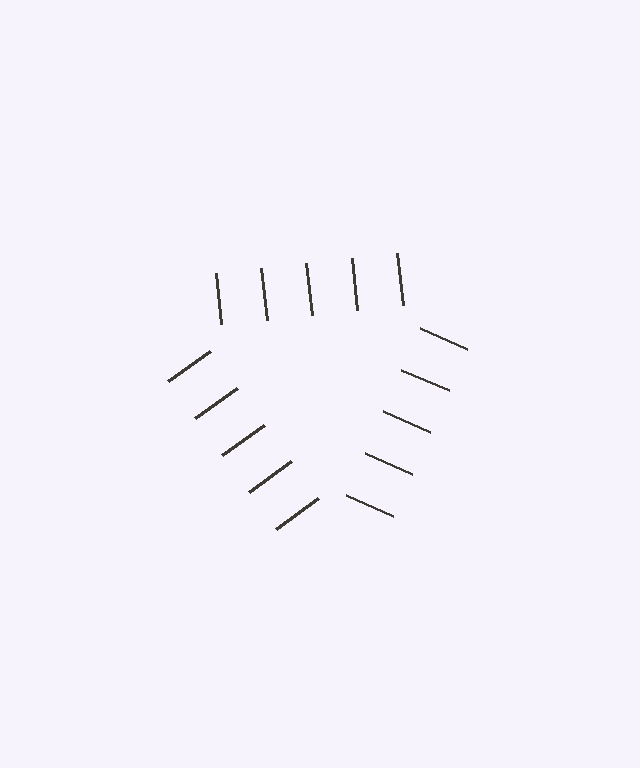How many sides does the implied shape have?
3 sides — the line-ends trace a triangle.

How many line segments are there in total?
15 — 5 along each of the 3 edges.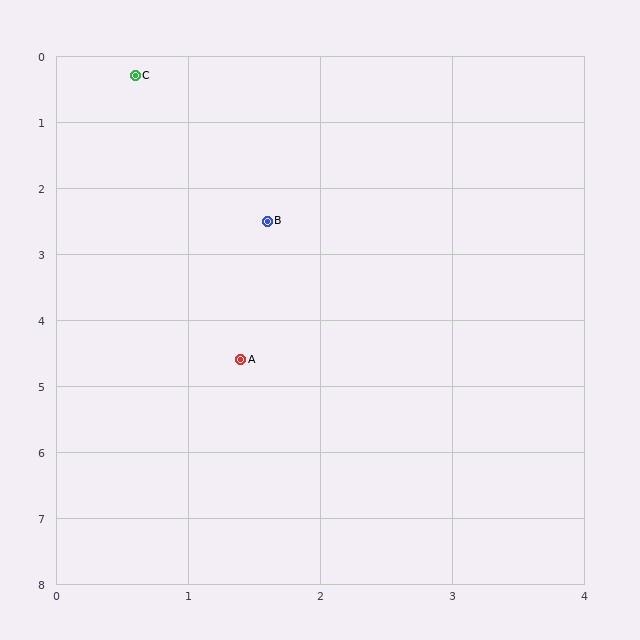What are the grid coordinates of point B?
Point B is at approximately (1.6, 2.5).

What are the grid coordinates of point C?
Point C is at approximately (0.6, 0.3).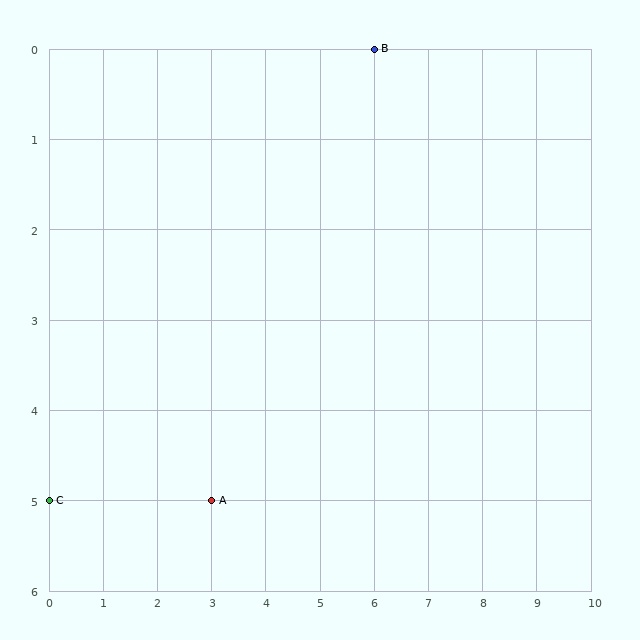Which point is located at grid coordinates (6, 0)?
Point B is at (6, 0).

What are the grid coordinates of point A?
Point A is at grid coordinates (3, 5).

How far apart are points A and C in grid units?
Points A and C are 3 columns apart.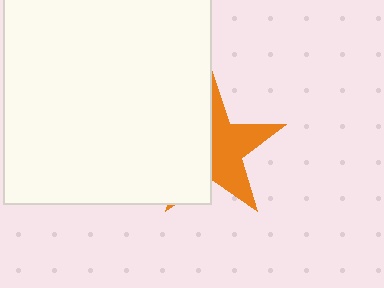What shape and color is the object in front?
The object in front is a white square.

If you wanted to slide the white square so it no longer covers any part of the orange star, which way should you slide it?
Slide it left — that is the most direct way to separate the two shapes.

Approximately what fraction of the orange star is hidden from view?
Roughly 50% of the orange star is hidden behind the white square.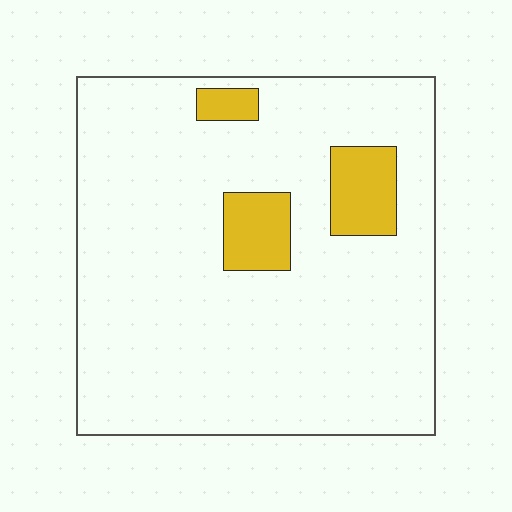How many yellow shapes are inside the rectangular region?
3.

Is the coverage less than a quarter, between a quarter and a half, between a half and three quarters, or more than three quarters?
Less than a quarter.